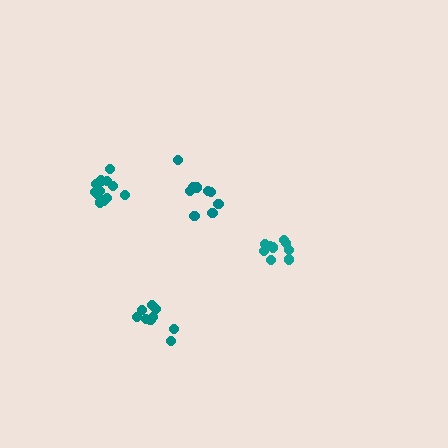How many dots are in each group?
Group 1: 9 dots, Group 2: 9 dots, Group 3: 13 dots, Group 4: 9 dots (40 total).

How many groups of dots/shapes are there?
There are 4 groups.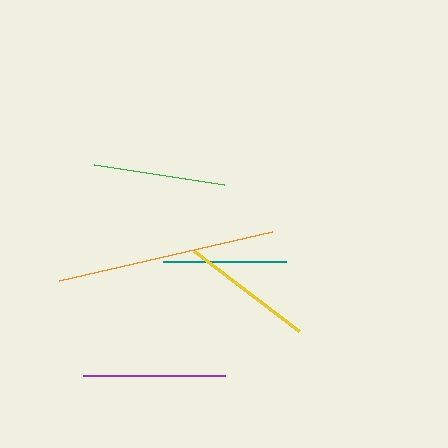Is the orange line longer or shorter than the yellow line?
The orange line is longer than the yellow line.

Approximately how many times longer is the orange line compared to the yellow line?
The orange line is approximately 1.7 times the length of the yellow line.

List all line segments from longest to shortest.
From longest to shortest: orange, purple, yellow, green, teal.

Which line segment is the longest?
The orange line is the longest at approximately 219 pixels.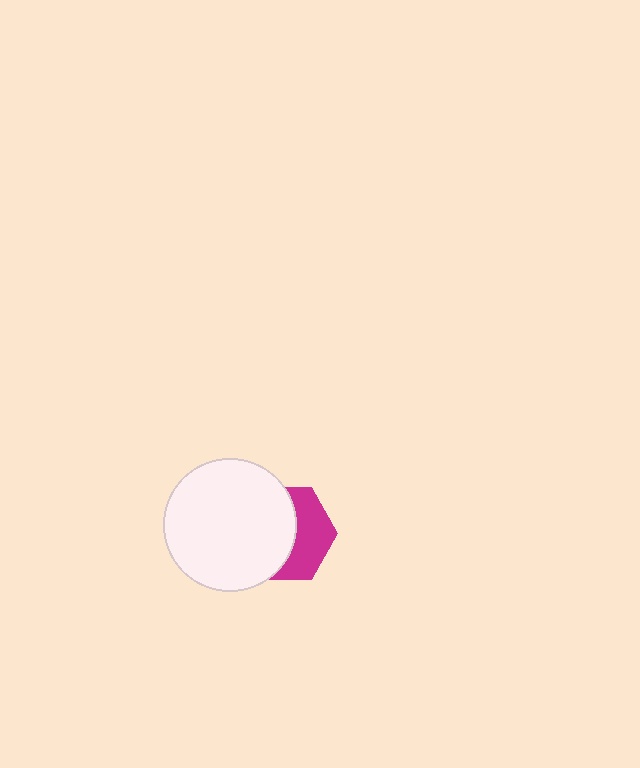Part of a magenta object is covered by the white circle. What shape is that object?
It is a hexagon.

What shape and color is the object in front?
The object in front is a white circle.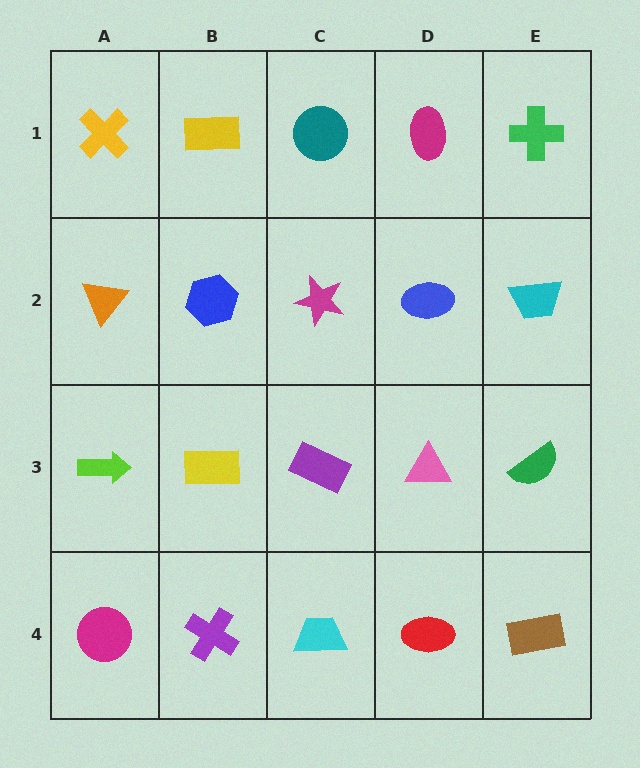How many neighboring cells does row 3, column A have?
3.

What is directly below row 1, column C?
A magenta star.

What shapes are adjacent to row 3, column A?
An orange triangle (row 2, column A), a magenta circle (row 4, column A), a yellow rectangle (row 3, column B).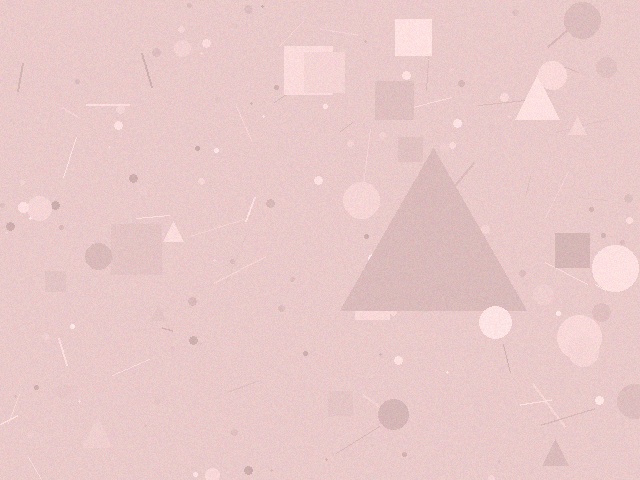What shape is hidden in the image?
A triangle is hidden in the image.